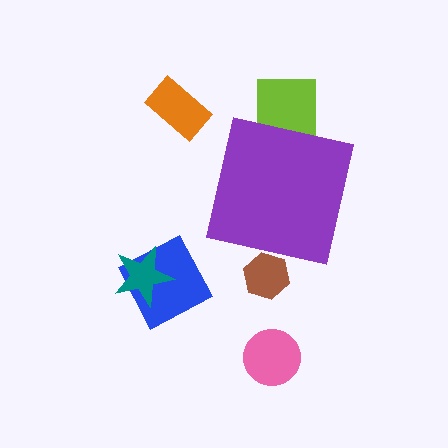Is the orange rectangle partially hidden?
No, the orange rectangle is fully visible.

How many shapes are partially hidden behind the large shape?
2 shapes are partially hidden.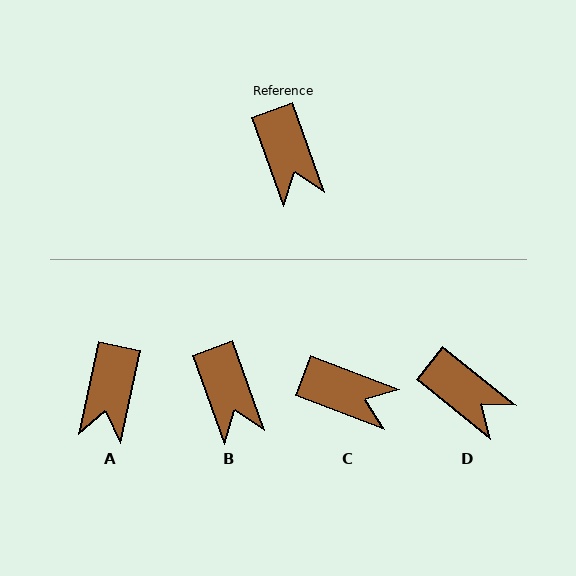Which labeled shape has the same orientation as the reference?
B.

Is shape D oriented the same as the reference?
No, it is off by about 32 degrees.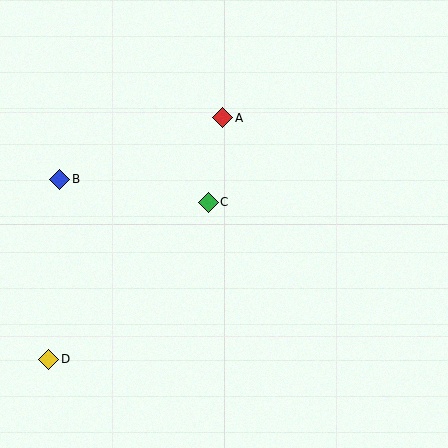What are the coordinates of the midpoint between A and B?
The midpoint between A and B is at (141, 149).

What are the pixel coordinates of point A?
Point A is at (223, 118).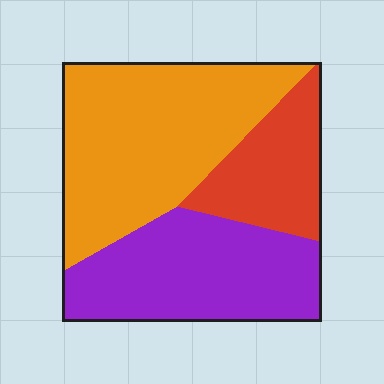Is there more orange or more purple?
Orange.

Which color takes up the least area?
Red, at roughly 20%.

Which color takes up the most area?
Orange, at roughly 45%.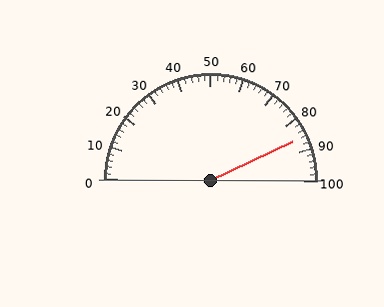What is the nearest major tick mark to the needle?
The nearest major tick mark is 90.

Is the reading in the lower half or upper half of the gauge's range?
The reading is in the upper half of the range (0 to 100).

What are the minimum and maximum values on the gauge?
The gauge ranges from 0 to 100.